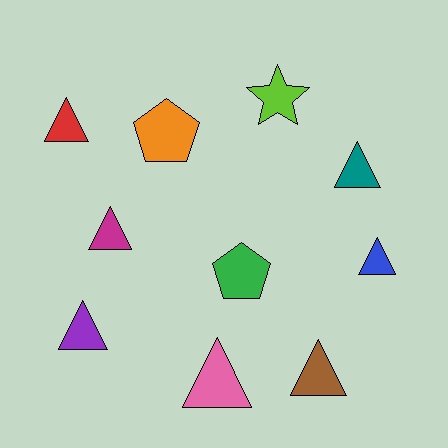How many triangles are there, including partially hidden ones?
There are 7 triangles.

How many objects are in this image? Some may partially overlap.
There are 10 objects.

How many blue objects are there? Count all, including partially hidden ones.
There is 1 blue object.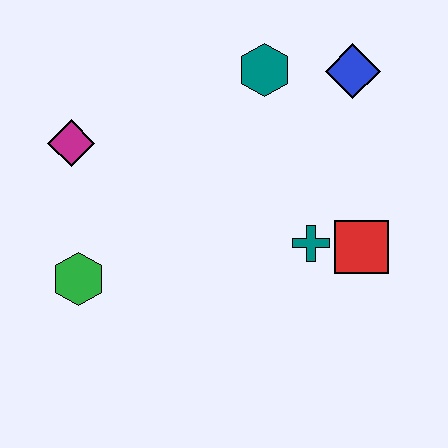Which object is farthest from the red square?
The magenta diamond is farthest from the red square.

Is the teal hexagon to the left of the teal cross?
Yes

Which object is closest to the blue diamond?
The teal hexagon is closest to the blue diamond.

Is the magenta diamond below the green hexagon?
No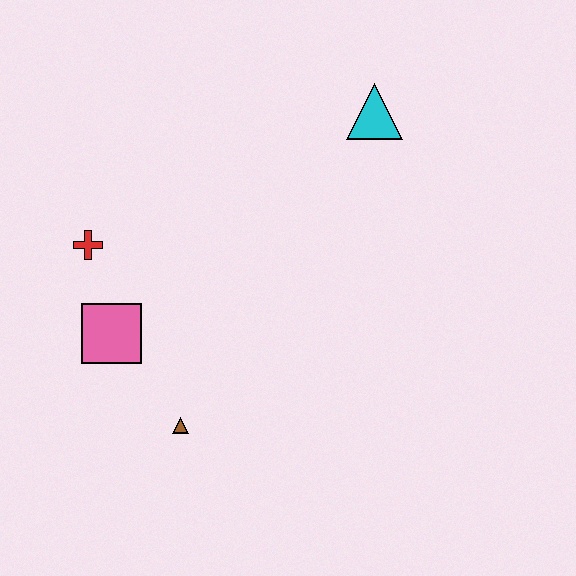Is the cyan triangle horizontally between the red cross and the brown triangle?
No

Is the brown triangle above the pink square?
No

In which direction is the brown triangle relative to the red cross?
The brown triangle is below the red cross.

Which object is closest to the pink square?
The red cross is closest to the pink square.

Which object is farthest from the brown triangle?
The cyan triangle is farthest from the brown triangle.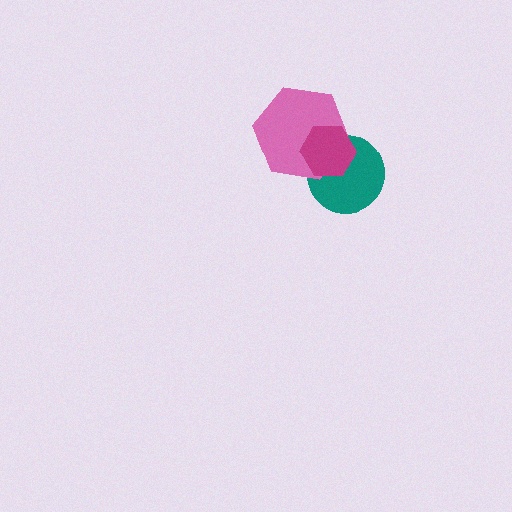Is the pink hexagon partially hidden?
Yes, it is partially covered by another shape.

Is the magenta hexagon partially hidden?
No, no other shape covers it.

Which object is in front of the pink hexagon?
The magenta hexagon is in front of the pink hexagon.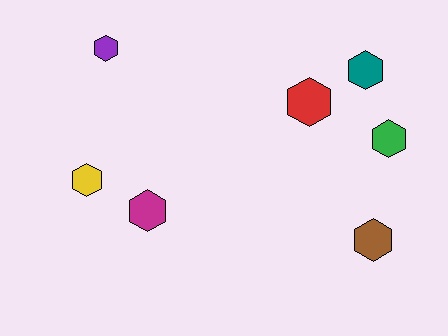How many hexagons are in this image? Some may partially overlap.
There are 7 hexagons.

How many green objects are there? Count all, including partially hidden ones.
There is 1 green object.